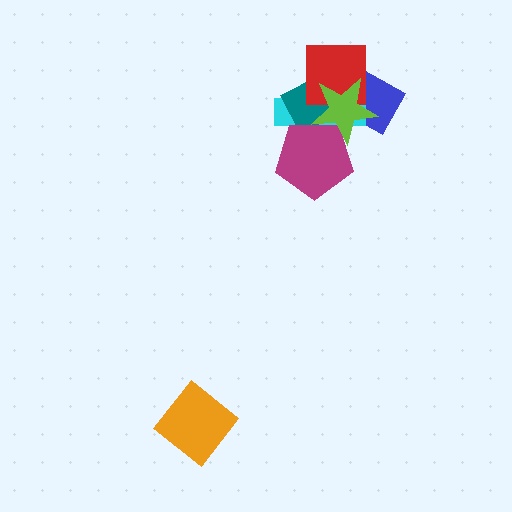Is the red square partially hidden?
Yes, it is partially covered by another shape.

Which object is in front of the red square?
The lime star is in front of the red square.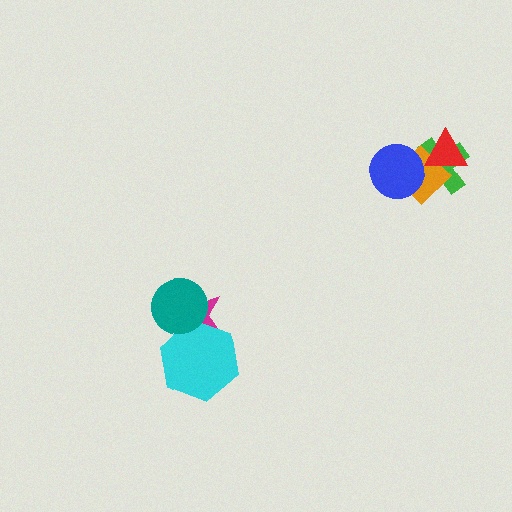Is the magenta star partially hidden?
Yes, it is partially covered by another shape.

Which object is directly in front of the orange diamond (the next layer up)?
The blue circle is directly in front of the orange diamond.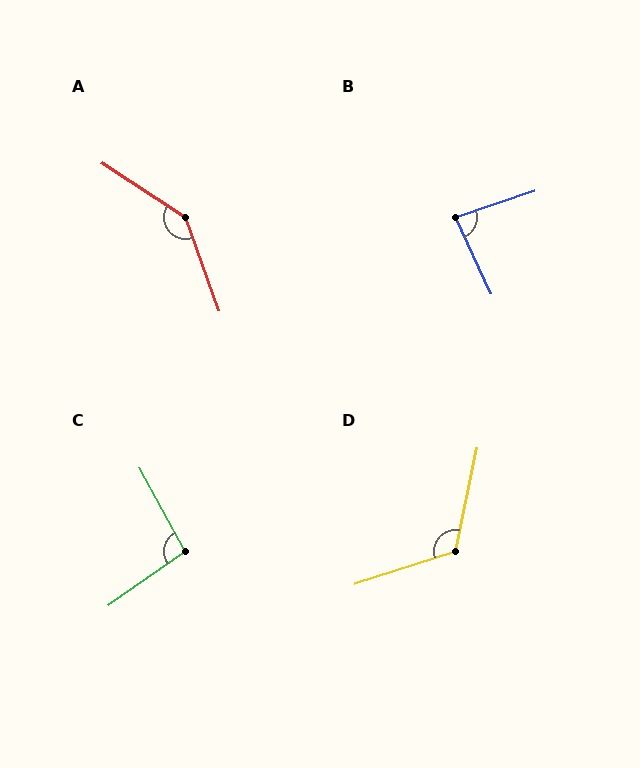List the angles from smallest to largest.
B (84°), C (97°), D (120°), A (143°).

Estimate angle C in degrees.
Approximately 97 degrees.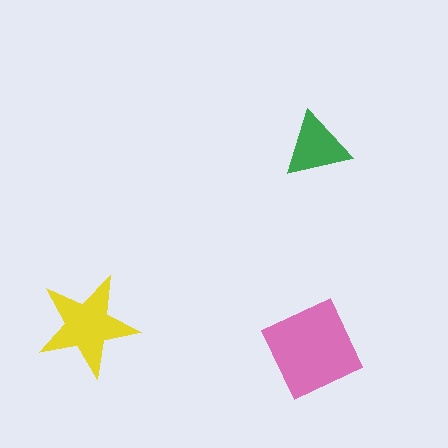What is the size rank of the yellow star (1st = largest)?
2nd.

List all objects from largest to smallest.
The pink square, the yellow star, the green triangle.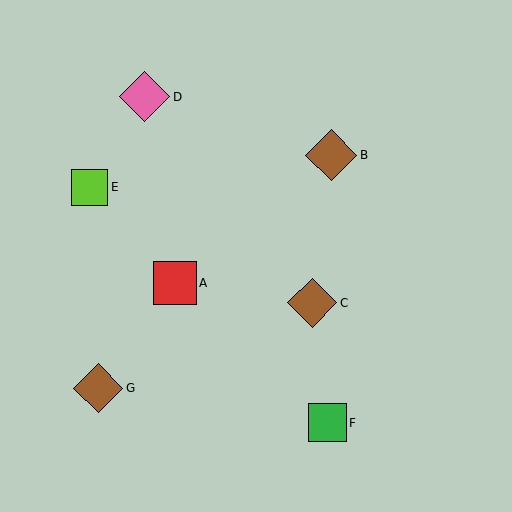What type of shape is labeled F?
Shape F is a green square.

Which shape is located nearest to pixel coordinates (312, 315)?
The brown diamond (labeled C) at (312, 303) is nearest to that location.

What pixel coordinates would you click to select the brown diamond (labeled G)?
Click at (98, 388) to select the brown diamond G.